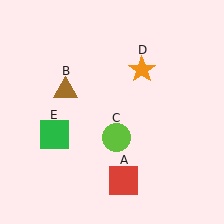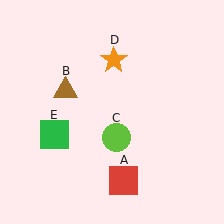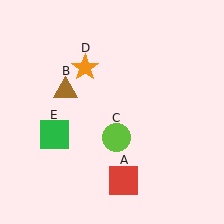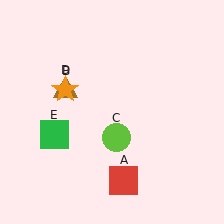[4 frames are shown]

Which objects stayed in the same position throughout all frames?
Red square (object A) and brown triangle (object B) and lime circle (object C) and green square (object E) remained stationary.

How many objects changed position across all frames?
1 object changed position: orange star (object D).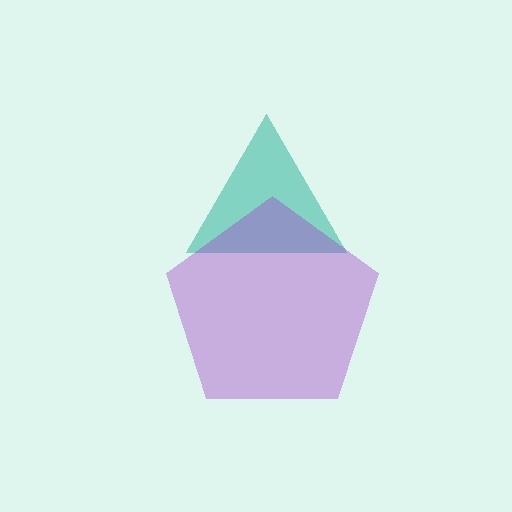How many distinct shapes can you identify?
There are 2 distinct shapes: a teal triangle, a purple pentagon.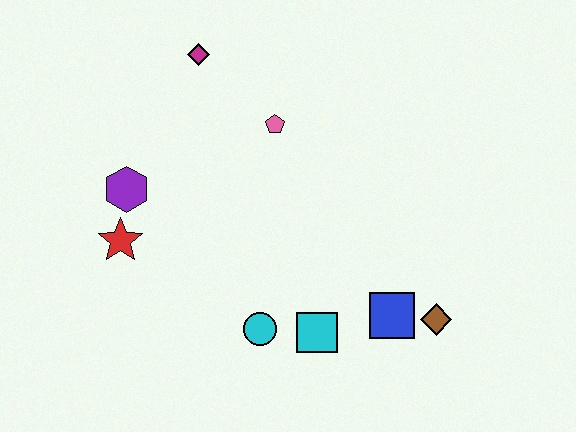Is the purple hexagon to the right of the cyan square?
No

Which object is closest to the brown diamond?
The blue square is closest to the brown diamond.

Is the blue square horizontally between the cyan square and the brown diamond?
Yes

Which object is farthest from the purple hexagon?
The brown diamond is farthest from the purple hexagon.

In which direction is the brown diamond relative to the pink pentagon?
The brown diamond is below the pink pentagon.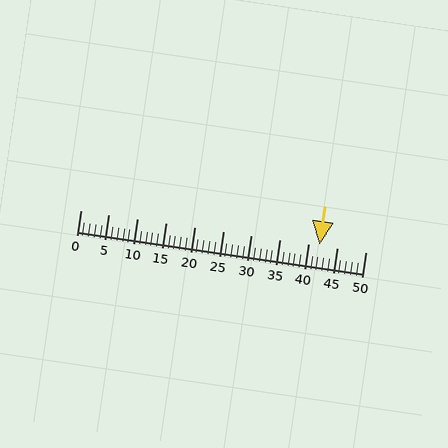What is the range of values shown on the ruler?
The ruler shows values from 0 to 50.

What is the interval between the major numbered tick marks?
The major tick marks are spaced 5 units apart.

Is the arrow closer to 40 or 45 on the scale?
The arrow is closer to 40.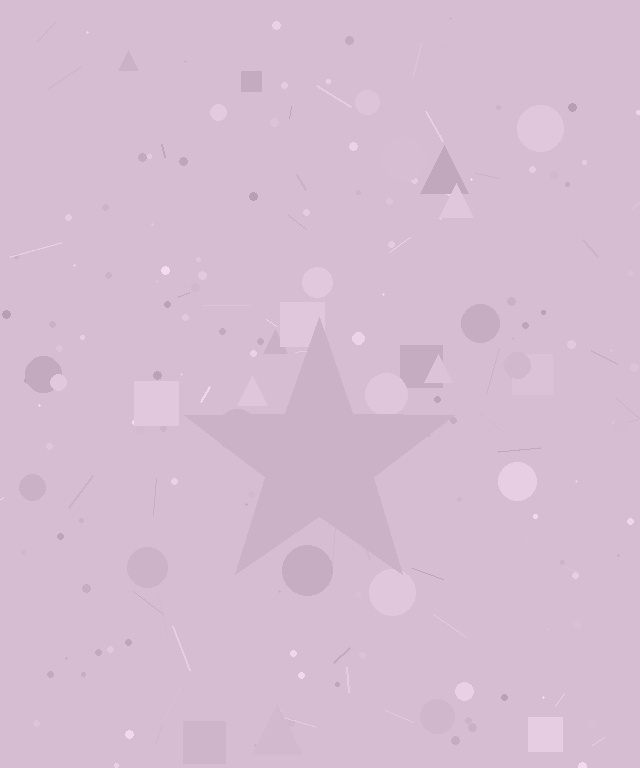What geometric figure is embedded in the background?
A star is embedded in the background.